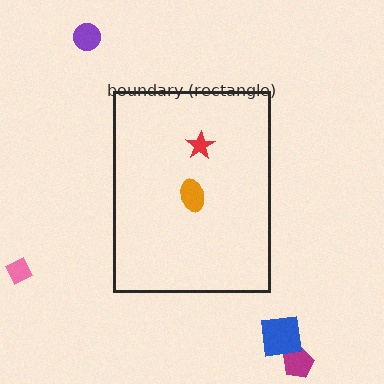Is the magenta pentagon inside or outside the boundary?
Outside.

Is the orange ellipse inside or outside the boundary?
Inside.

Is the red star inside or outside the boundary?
Inside.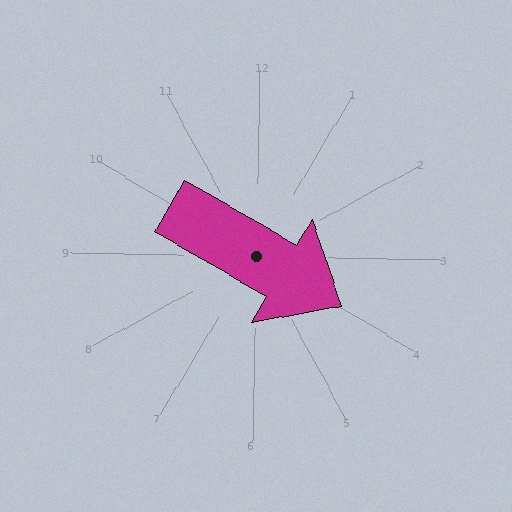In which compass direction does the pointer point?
Southeast.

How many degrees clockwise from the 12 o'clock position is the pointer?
Approximately 119 degrees.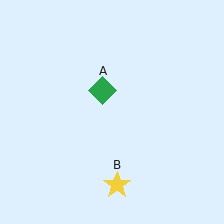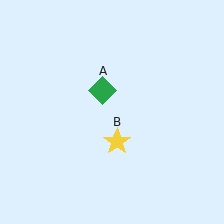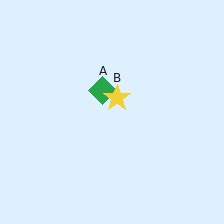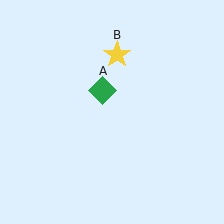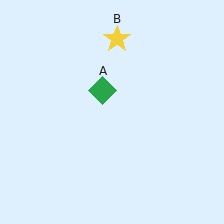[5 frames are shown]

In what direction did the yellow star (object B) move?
The yellow star (object B) moved up.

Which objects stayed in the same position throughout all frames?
Green diamond (object A) remained stationary.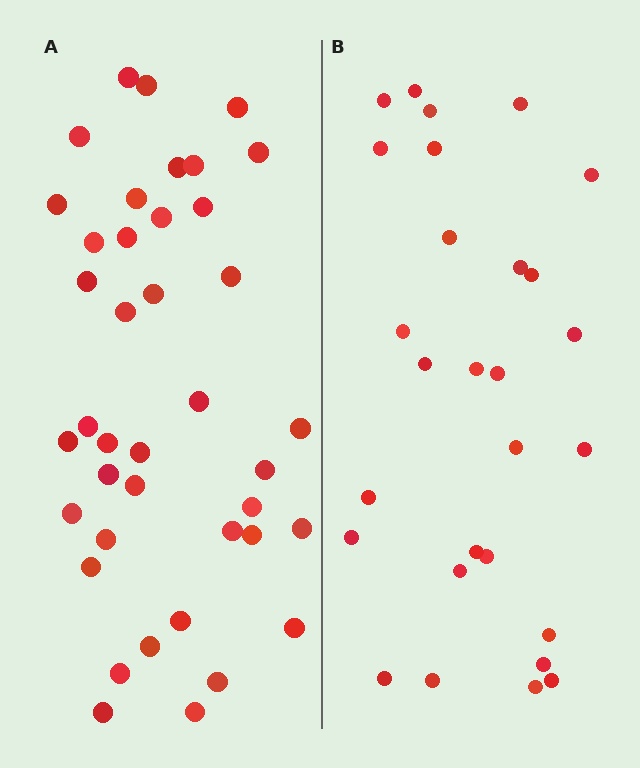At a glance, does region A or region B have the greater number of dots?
Region A (the left region) has more dots.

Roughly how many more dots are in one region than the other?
Region A has roughly 12 or so more dots than region B.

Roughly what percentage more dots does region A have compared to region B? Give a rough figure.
About 45% more.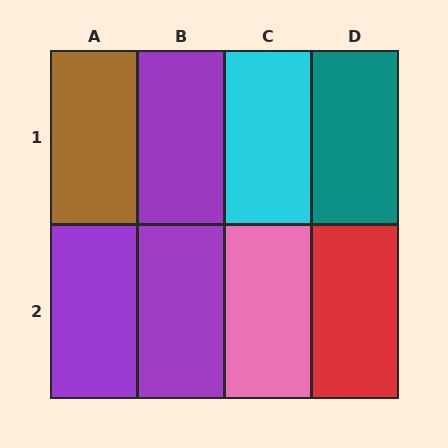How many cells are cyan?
1 cell is cyan.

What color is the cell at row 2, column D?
Red.